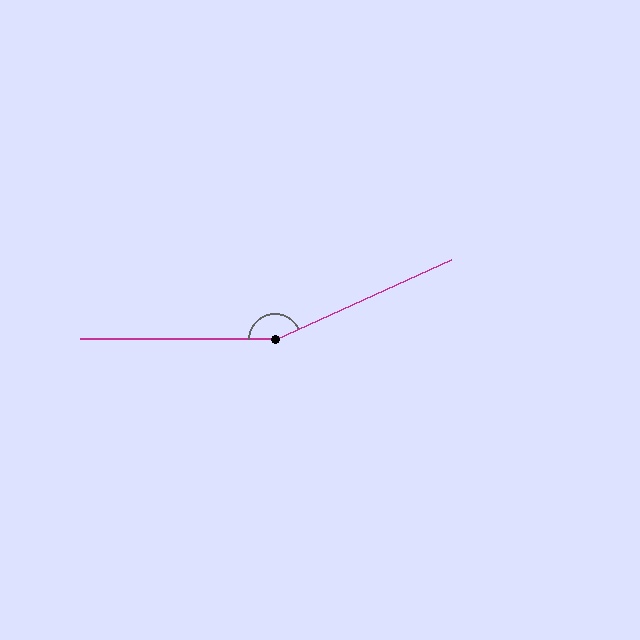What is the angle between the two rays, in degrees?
Approximately 155 degrees.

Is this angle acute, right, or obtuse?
It is obtuse.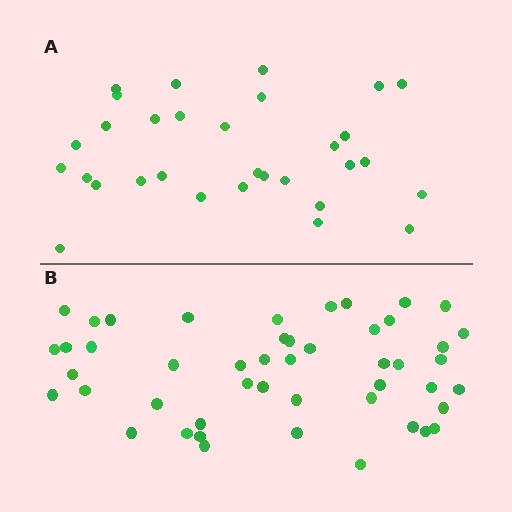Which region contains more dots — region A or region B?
Region B (the bottom region) has more dots.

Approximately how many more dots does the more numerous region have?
Region B has approximately 15 more dots than region A.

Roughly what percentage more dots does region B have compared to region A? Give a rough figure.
About 55% more.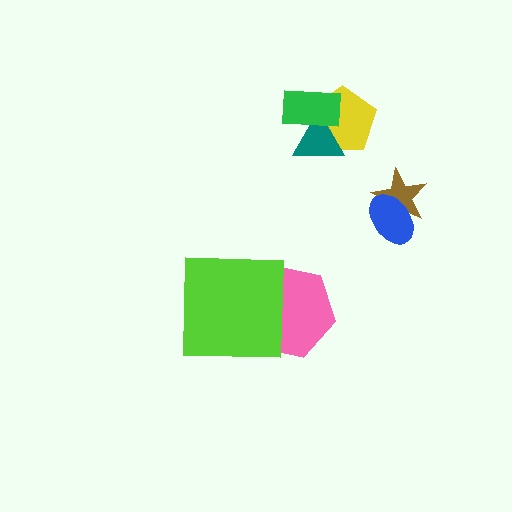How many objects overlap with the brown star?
1 object overlaps with the brown star.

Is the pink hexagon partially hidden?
Yes, it is partially covered by another shape.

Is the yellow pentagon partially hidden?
Yes, it is partially covered by another shape.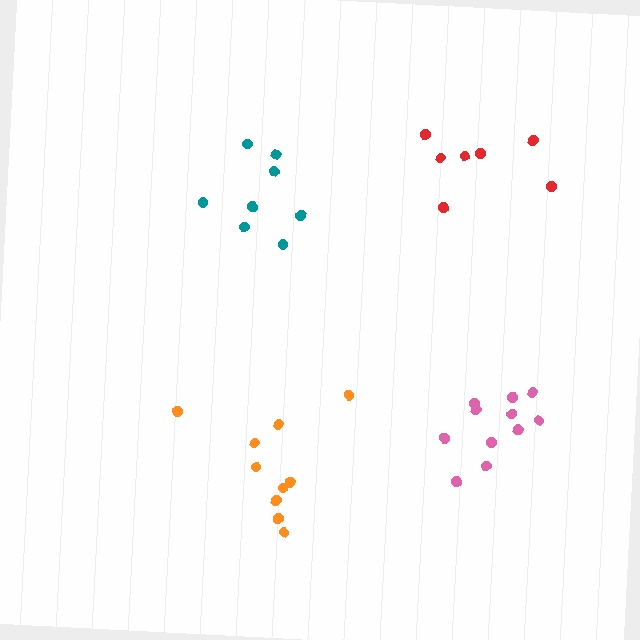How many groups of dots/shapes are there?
There are 4 groups.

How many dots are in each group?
Group 1: 7 dots, Group 2: 11 dots, Group 3: 8 dots, Group 4: 10 dots (36 total).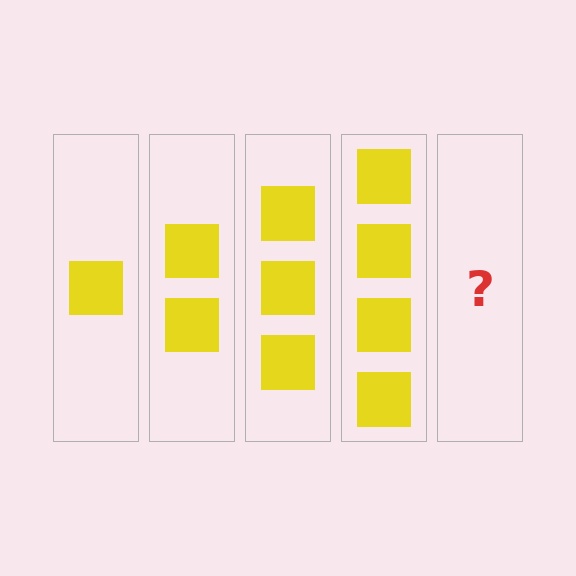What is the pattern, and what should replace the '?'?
The pattern is that each step adds one more square. The '?' should be 5 squares.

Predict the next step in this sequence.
The next step is 5 squares.